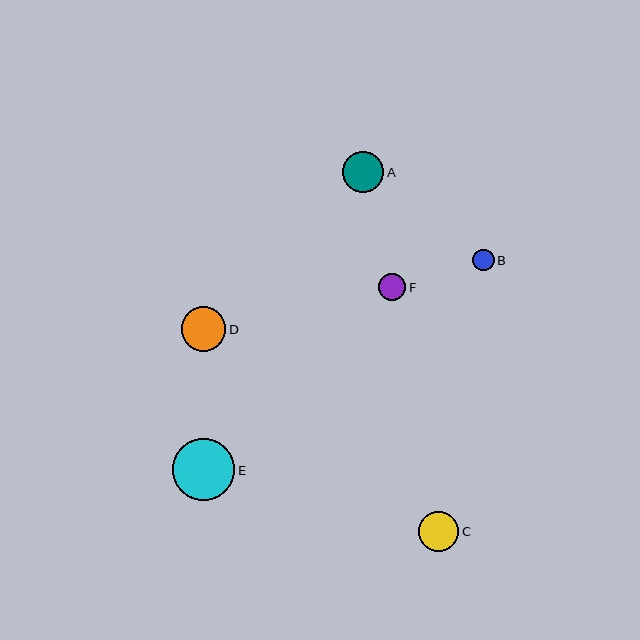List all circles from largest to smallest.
From largest to smallest: E, D, A, C, F, B.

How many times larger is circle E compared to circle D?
Circle E is approximately 1.4 times the size of circle D.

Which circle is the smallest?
Circle B is the smallest with a size of approximately 21 pixels.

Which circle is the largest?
Circle E is the largest with a size of approximately 62 pixels.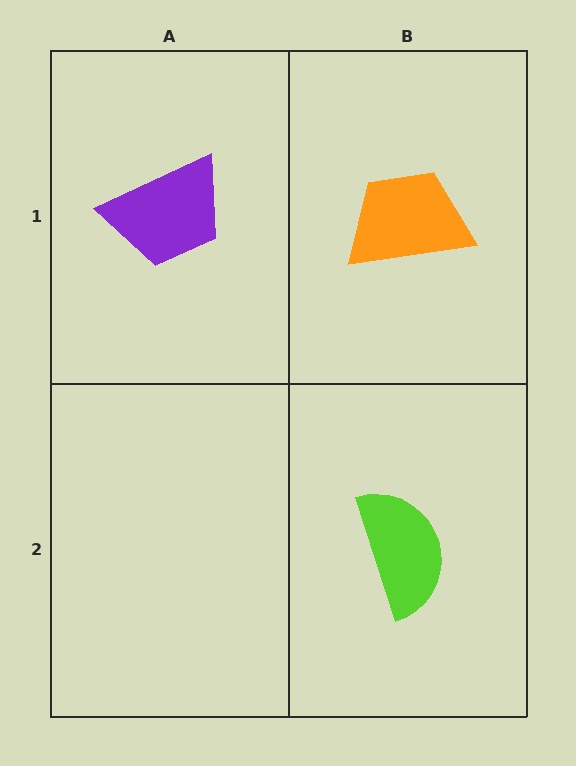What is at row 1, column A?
A purple trapezoid.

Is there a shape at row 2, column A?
No, that cell is empty.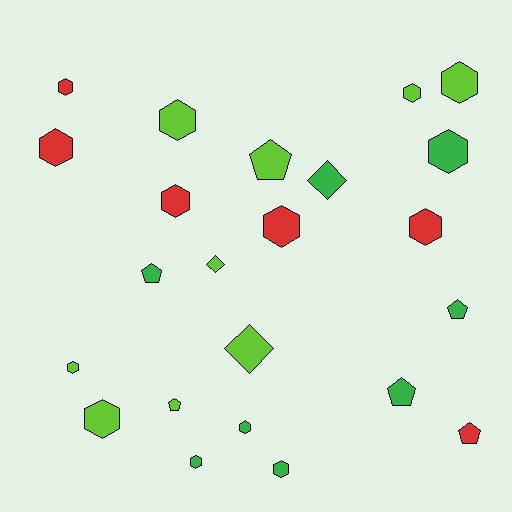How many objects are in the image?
There are 23 objects.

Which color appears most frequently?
Lime, with 9 objects.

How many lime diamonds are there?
There are 2 lime diamonds.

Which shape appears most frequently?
Hexagon, with 14 objects.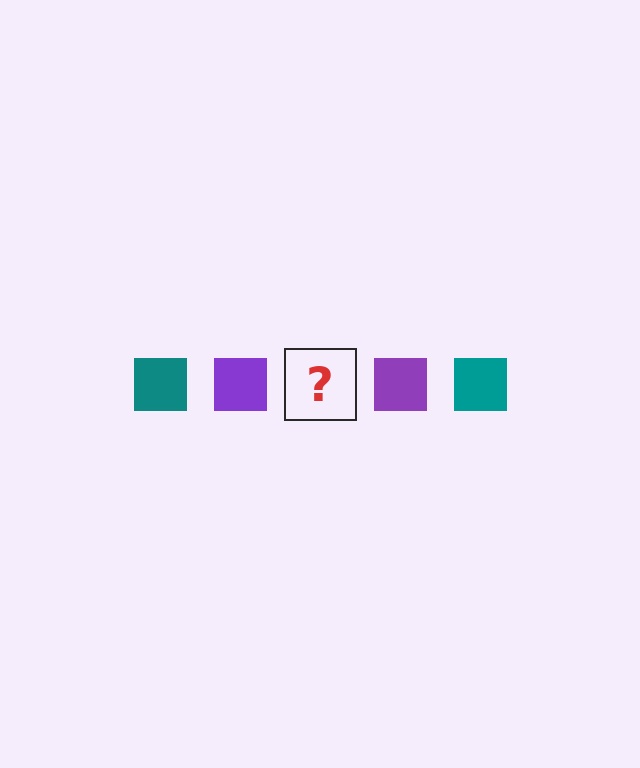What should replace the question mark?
The question mark should be replaced with a teal square.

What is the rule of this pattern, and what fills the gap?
The rule is that the pattern cycles through teal, purple squares. The gap should be filled with a teal square.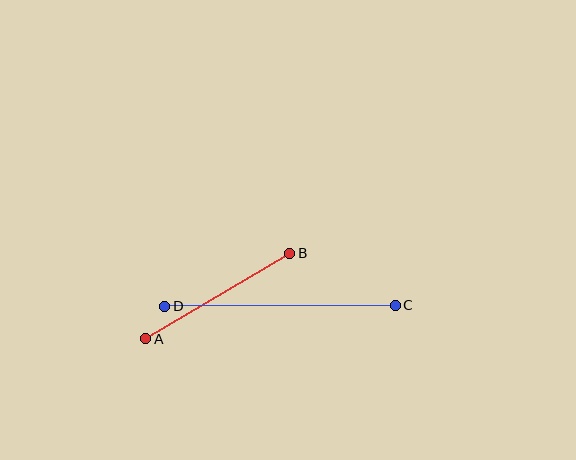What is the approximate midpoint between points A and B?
The midpoint is at approximately (218, 296) pixels.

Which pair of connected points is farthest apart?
Points C and D are farthest apart.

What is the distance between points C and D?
The distance is approximately 230 pixels.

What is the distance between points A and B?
The distance is approximately 168 pixels.